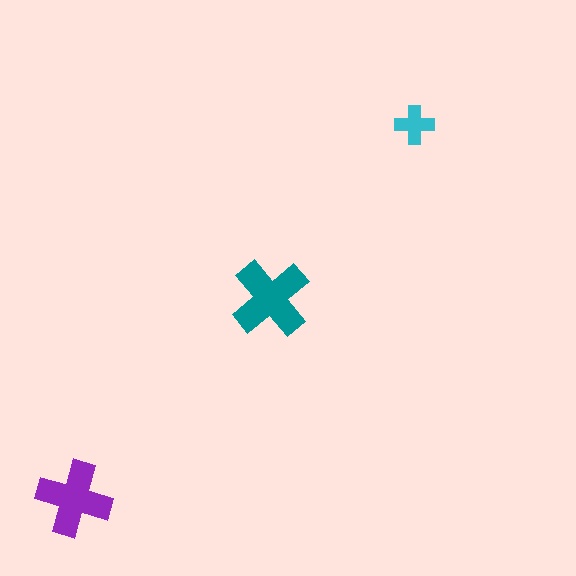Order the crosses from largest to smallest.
the teal one, the purple one, the cyan one.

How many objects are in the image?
There are 3 objects in the image.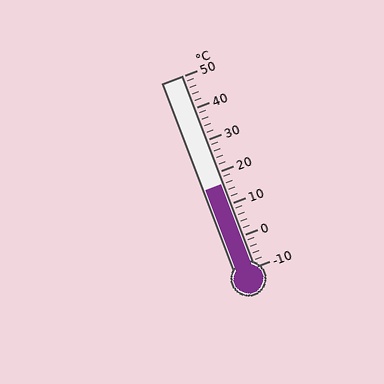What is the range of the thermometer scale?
The thermometer scale ranges from -10°C to 50°C.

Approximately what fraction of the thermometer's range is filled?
The thermometer is filled to approximately 45% of its range.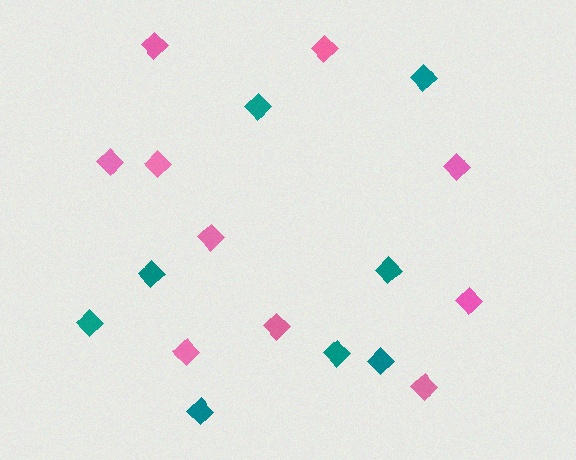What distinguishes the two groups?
There are 2 groups: one group of teal diamonds (8) and one group of pink diamonds (10).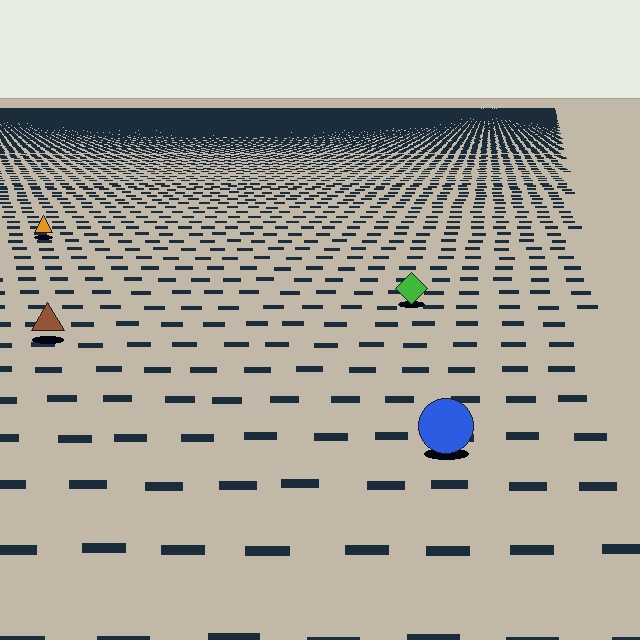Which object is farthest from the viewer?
The orange triangle is farthest from the viewer. It appears smaller and the ground texture around it is denser.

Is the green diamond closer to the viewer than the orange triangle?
Yes. The green diamond is closer — you can tell from the texture gradient: the ground texture is coarser near it.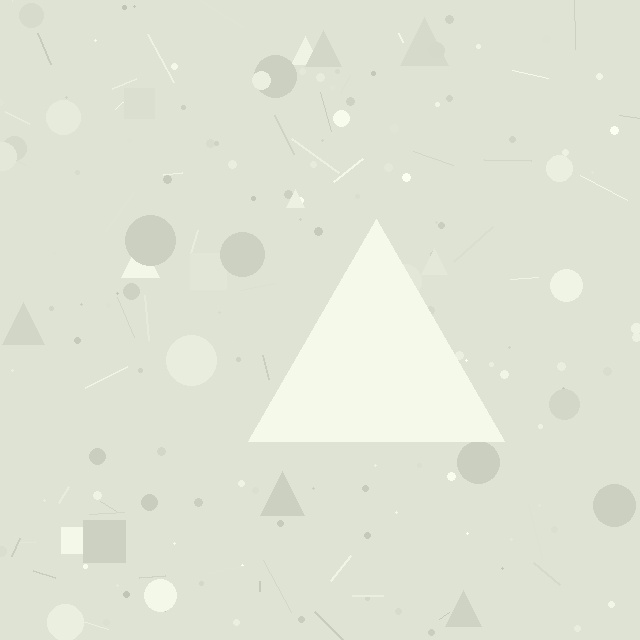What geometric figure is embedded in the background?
A triangle is embedded in the background.